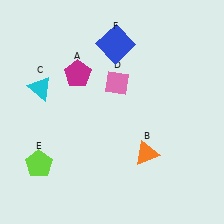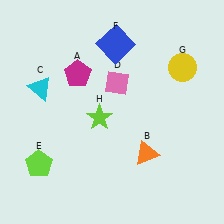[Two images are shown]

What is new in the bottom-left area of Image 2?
A lime star (H) was added in the bottom-left area of Image 2.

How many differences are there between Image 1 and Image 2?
There are 2 differences between the two images.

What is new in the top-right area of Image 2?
A yellow circle (G) was added in the top-right area of Image 2.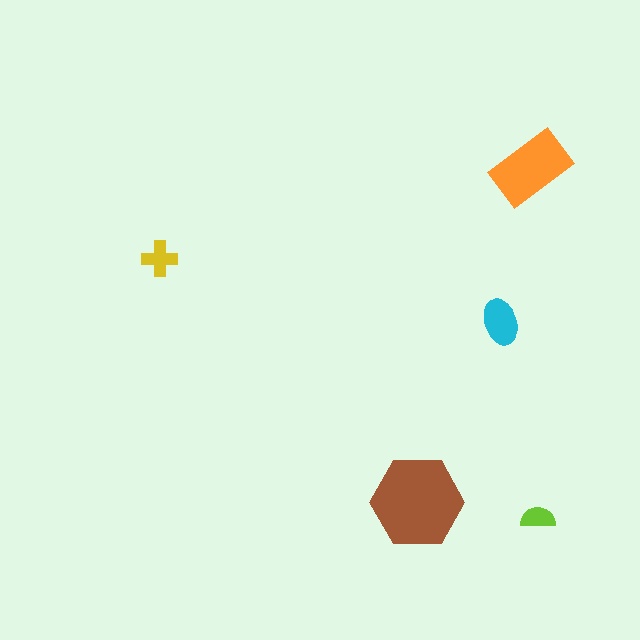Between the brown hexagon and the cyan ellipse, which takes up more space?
The brown hexagon.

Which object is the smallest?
The lime semicircle.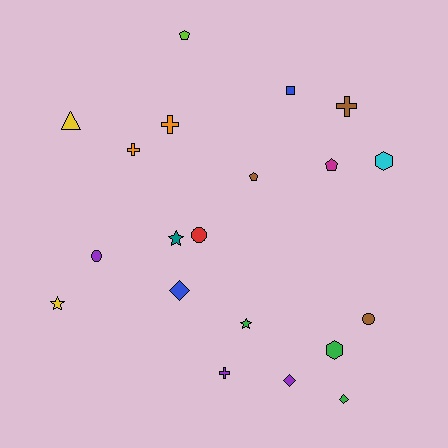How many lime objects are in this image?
There is 1 lime object.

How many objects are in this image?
There are 20 objects.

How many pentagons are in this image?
There are 3 pentagons.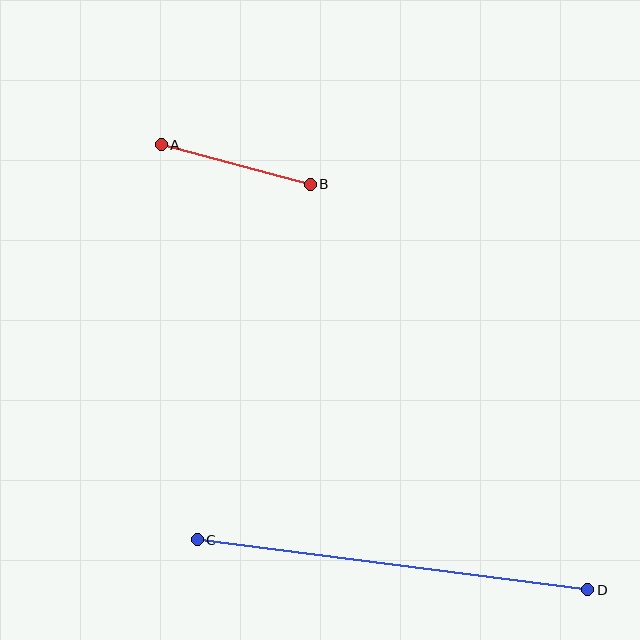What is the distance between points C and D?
The distance is approximately 394 pixels.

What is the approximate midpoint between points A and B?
The midpoint is at approximately (236, 164) pixels.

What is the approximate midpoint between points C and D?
The midpoint is at approximately (392, 565) pixels.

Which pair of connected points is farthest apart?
Points C and D are farthest apart.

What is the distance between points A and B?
The distance is approximately 154 pixels.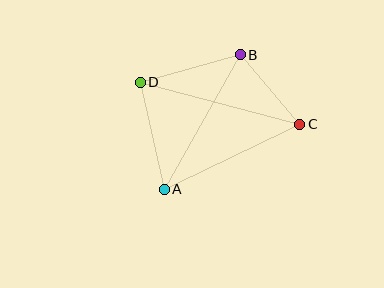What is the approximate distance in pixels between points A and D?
The distance between A and D is approximately 110 pixels.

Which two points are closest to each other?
Points B and C are closest to each other.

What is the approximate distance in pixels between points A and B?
The distance between A and B is approximately 155 pixels.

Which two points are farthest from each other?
Points C and D are farthest from each other.